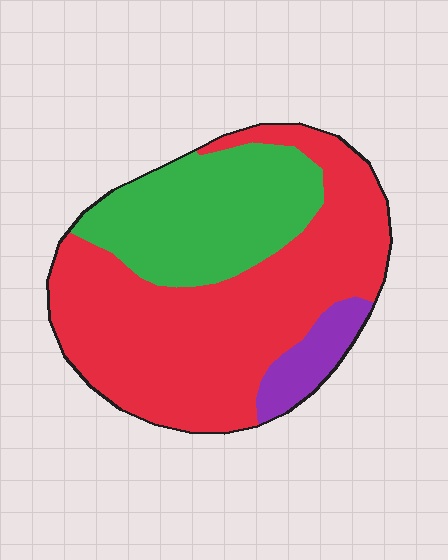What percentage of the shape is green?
Green takes up about one third (1/3) of the shape.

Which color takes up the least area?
Purple, at roughly 10%.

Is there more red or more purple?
Red.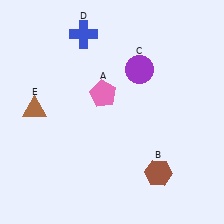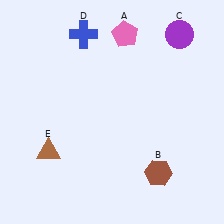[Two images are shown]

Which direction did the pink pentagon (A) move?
The pink pentagon (A) moved up.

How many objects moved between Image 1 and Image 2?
3 objects moved between the two images.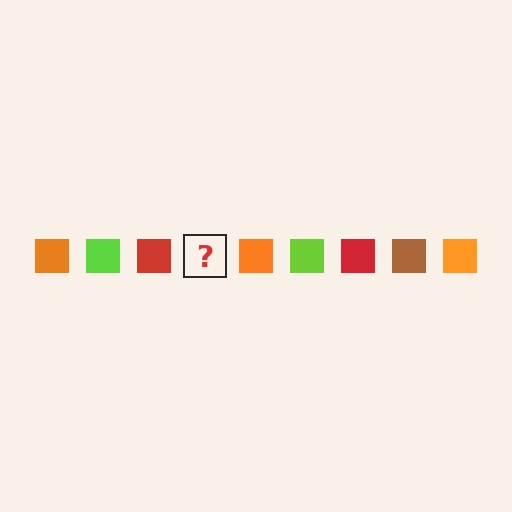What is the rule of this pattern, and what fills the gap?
The rule is that the pattern cycles through orange, lime, red, brown squares. The gap should be filled with a brown square.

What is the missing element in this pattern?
The missing element is a brown square.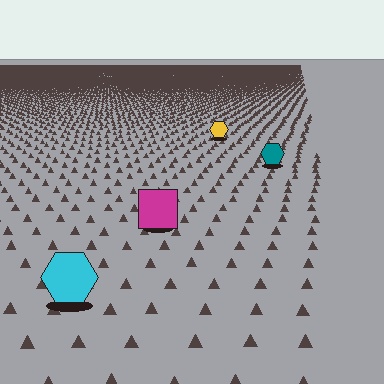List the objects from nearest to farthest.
From nearest to farthest: the cyan hexagon, the magenta square, the teal hexagon, the yellow hexagon.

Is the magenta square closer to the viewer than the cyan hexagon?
No. The cyan hexagon is closer — you can tell from the texture gradient: the ground texture is coarser near it.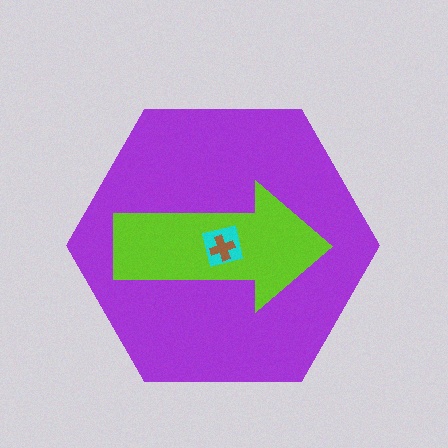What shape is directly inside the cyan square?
The brown cross.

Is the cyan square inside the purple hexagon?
Yes.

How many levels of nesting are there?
4.